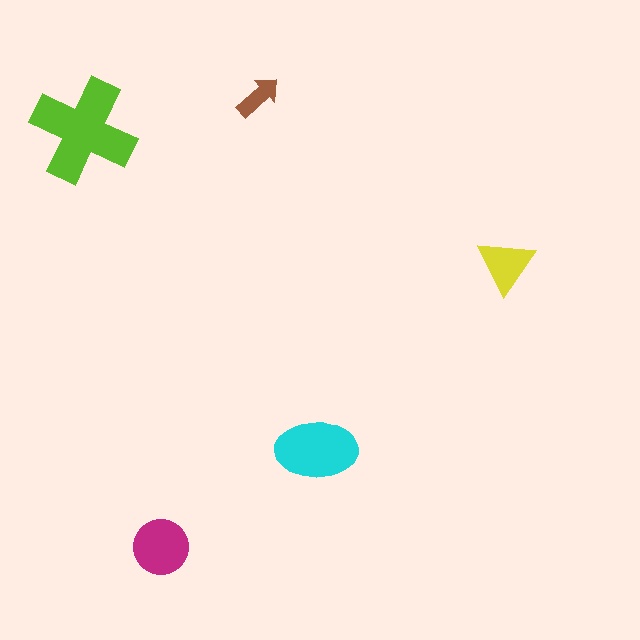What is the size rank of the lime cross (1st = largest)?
1st.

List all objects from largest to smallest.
The lime cross, the cyan ellipse, the magenta circle, the yellow triangle, the brown arrow.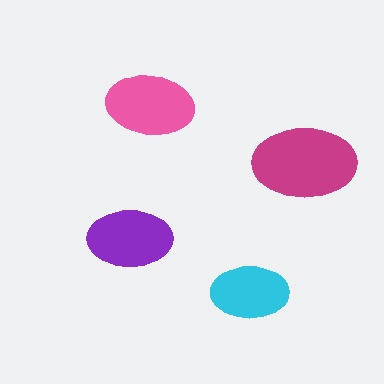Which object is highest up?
The pink ellipse is topmost.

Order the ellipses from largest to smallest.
the magenta one, the pink one, the purple one, the cyan one.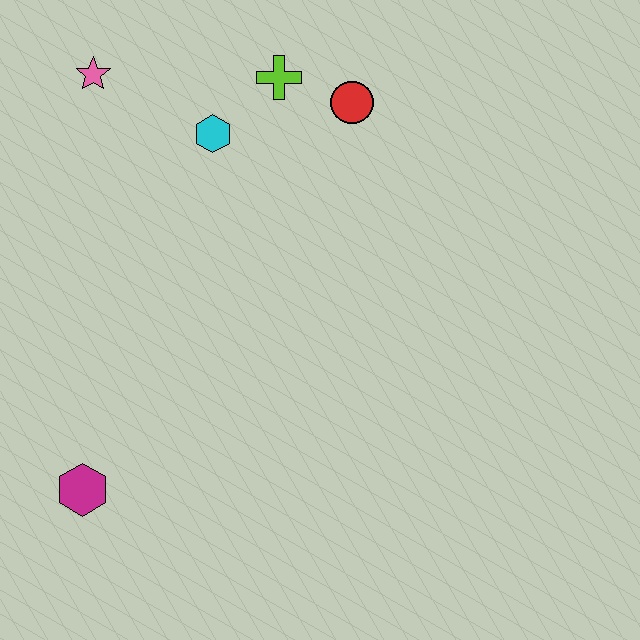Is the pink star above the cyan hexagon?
Yes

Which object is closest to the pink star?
The cyan hexagon is closest to the pink star.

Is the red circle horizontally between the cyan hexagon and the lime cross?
No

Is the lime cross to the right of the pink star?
Yes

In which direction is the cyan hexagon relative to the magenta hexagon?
The cyan hexagon is above the magenta hexagon.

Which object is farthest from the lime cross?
The magenta hexagon is farthest from the lime cross.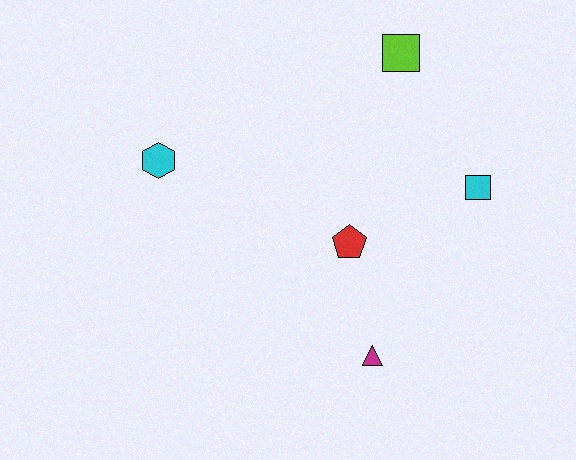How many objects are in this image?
There are 5 objects.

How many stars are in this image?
There are no stars.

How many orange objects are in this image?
There are no orange objects.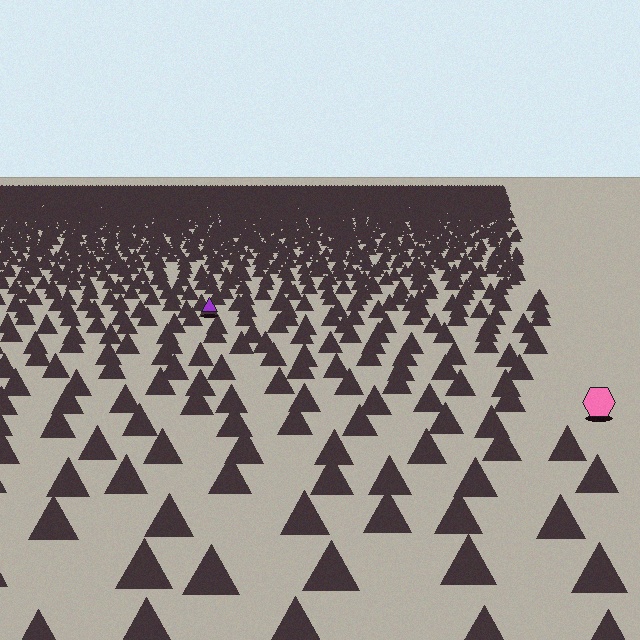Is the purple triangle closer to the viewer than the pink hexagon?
No. The pink hexagon is closer — you can tell from the texture gradient: the ground texture is coarser near it.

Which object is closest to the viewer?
The pink hexagon is closest. The texture marks near it are larger and more spread out.